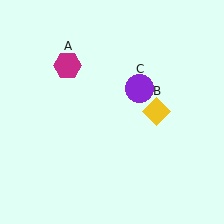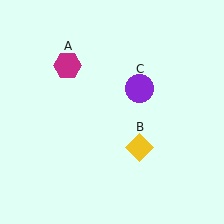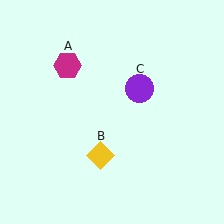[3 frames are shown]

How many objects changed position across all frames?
1 object changed position: yellow diamond (object B).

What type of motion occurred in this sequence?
The yellow diamond (object B) rotated clockwise around the center of the scene.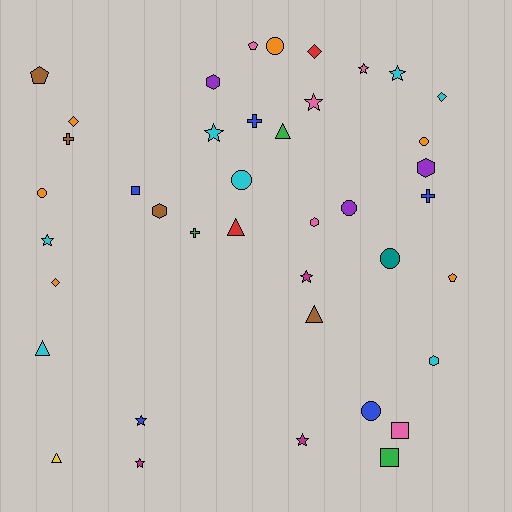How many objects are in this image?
There are 40 objects.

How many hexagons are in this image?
There are 5 hexagons.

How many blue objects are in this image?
There are 5 blue objects.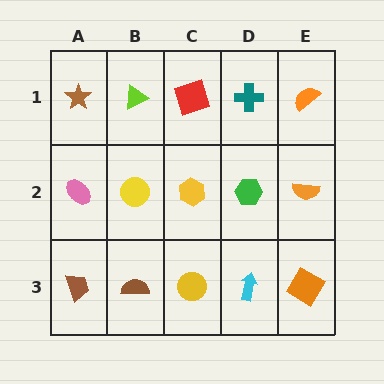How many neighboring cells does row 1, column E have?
2.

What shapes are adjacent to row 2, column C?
A red square (row 1, column C), a yellow circle (row 3, column C), a yellow circle (row 2, column B), a green hexagon (row 2, column D).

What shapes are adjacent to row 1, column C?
A yellow hexagon (row 2, column C), a lime triangle (row 1, column B), a teal cross (row 1, column D).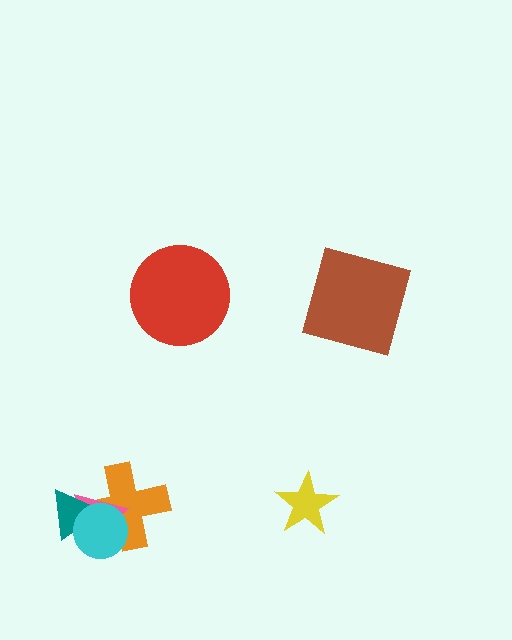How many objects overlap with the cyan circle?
3 objects overlap with the cyan circle.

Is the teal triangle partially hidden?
Yes, it is partially covered by another shape.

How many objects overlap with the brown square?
0 objects overlap with the brown square.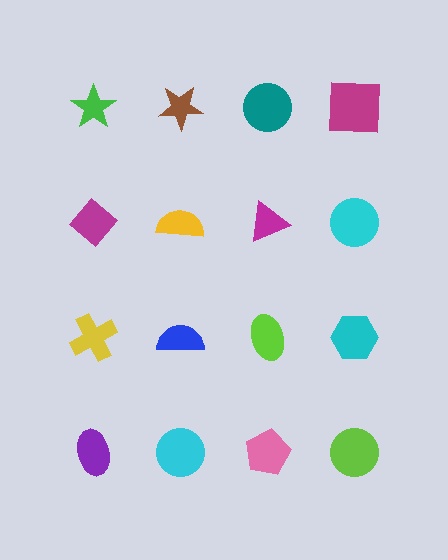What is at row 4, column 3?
A pink pentagon.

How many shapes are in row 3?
4 shapes.